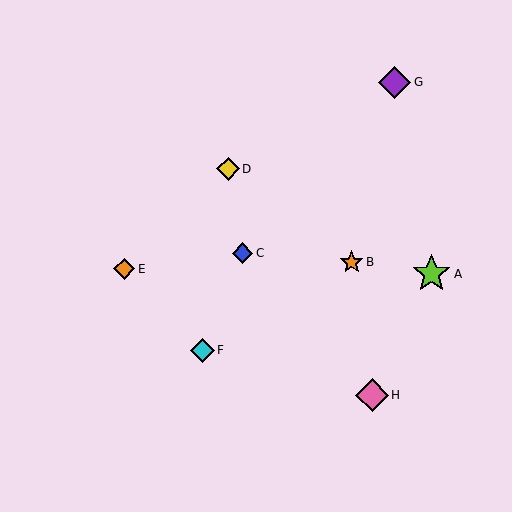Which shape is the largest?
The lime star (labeled A) is the largest.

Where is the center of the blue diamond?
The center of the blue diamond is at (242, 253).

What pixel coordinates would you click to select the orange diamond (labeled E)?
Click at (124, 269) to select the orange diamond E.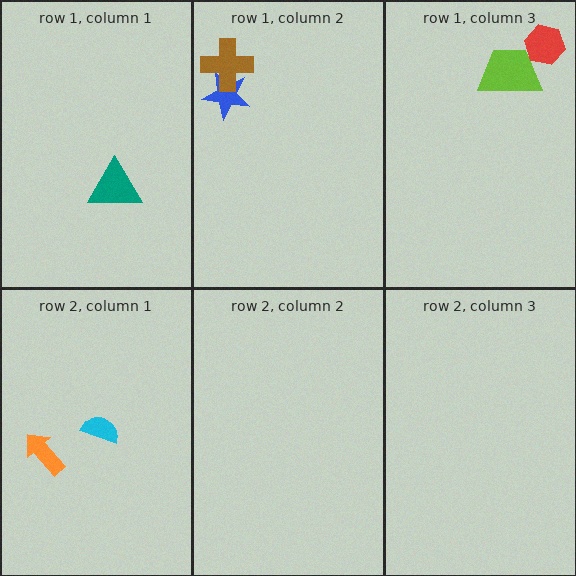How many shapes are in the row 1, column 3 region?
2.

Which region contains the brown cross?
The row 1, column 2 region.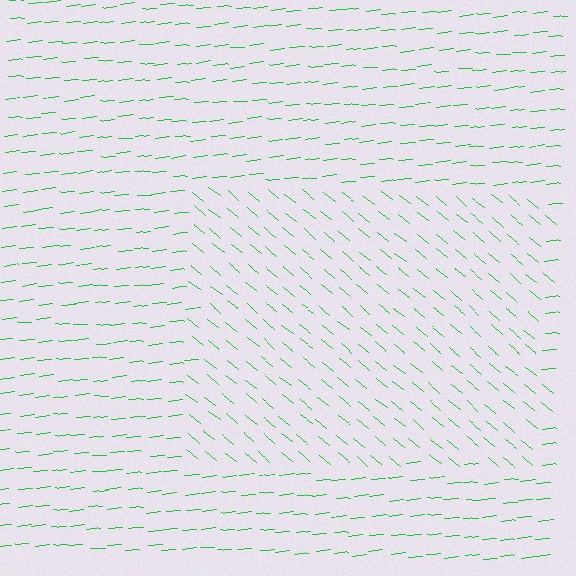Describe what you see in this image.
The image is filled with small green line segments. A rectangle region in the image has lines oriented differently from the surrounding lines, creating a visible texture boundary.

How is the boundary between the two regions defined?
The boundary is defined purely by a change in line orientation (approximately 45 degrees difference). All lines are the same color and thickness.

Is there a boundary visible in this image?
Yes, there is a texture boundary formed by a change in line orientation.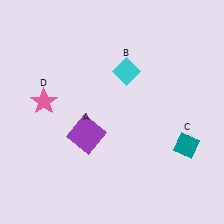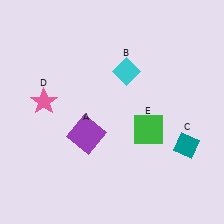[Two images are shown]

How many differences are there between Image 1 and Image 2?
There is 1 difference between the two images.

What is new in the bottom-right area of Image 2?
A green square (E) was added in the bottom-right area of Image 2.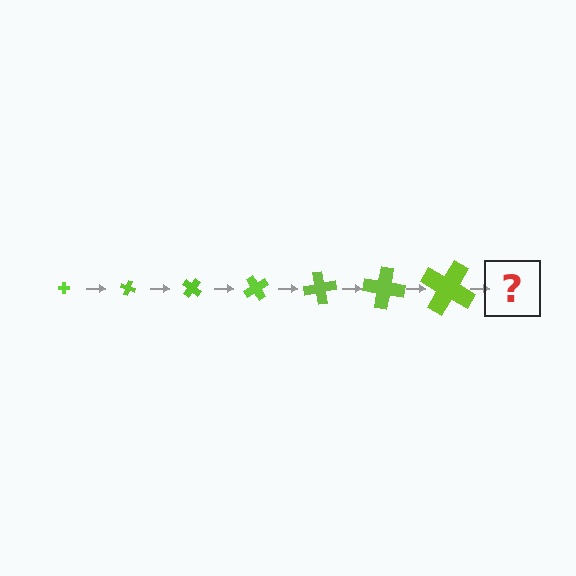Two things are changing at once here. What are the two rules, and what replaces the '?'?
The two rules are that the cross grows larger each step and it rotates 20 degrees each step. The '?' should be a cross, larger than the previous one and rotated 140 degrees from the start.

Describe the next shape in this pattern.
It should be a cross, larger than the previous one and rotated 140 degrees from the start.